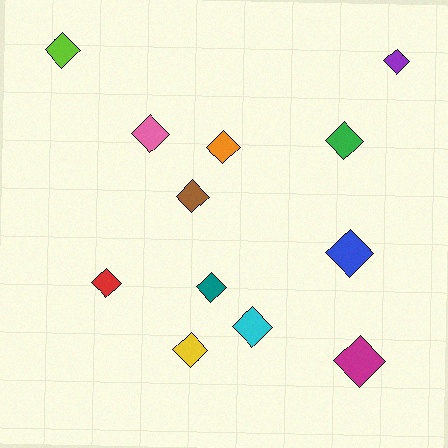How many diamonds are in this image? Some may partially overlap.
There are 12 diamonds.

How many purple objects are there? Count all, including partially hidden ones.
There is 1 purple object.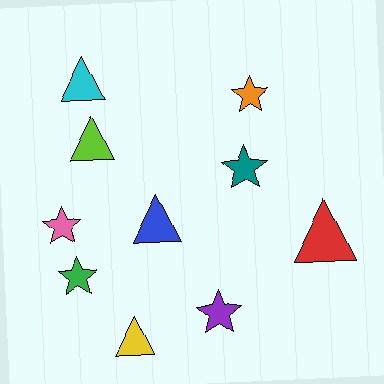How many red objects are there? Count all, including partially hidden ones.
There is 1 red object.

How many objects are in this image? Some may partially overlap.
There are 10 objects.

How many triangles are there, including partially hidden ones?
There are 5 triangles.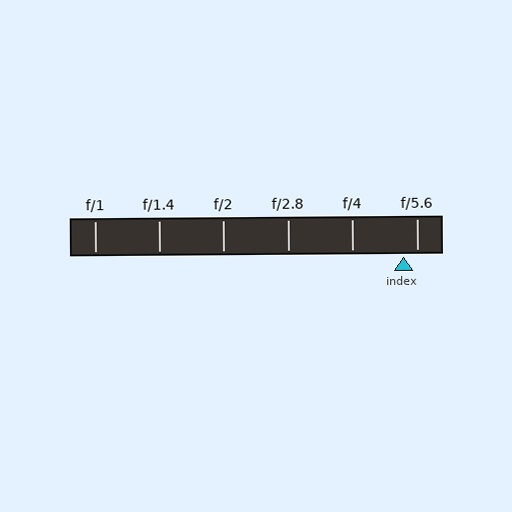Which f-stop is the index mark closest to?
The index mark is closest to f/5.6.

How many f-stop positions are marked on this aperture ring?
There are 6 f-stop positions marked.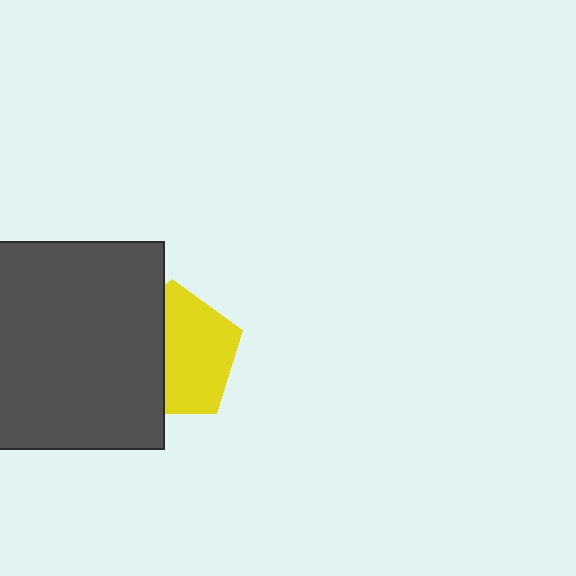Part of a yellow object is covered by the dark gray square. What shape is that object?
It is a pentagon.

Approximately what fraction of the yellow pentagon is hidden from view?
Roughly 43% of the yellow pentagon is hidden behind the dark gray square.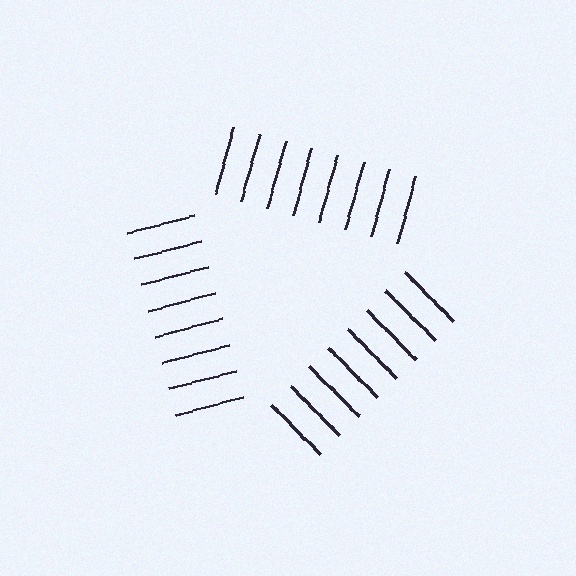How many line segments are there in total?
24 — 8 along each of the 3 edges.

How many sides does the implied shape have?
3 sides — the line-ends trace a triangle.